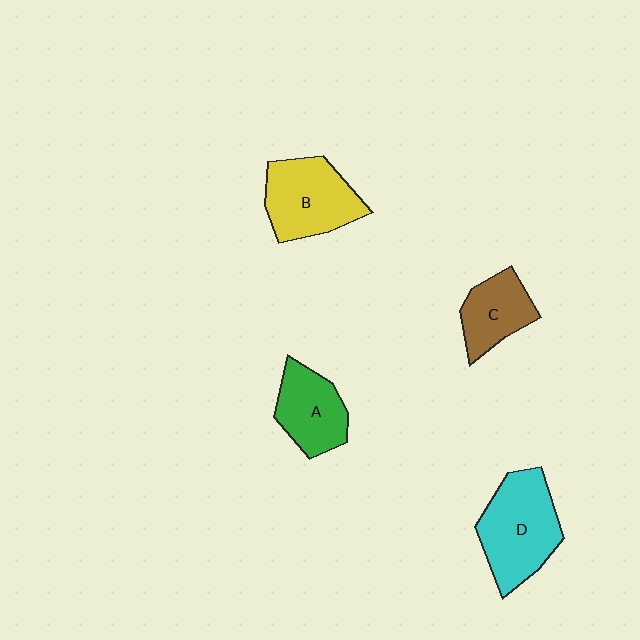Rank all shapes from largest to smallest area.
From largest to smallest: D (cyan), B (yellow), A (green), C (brown).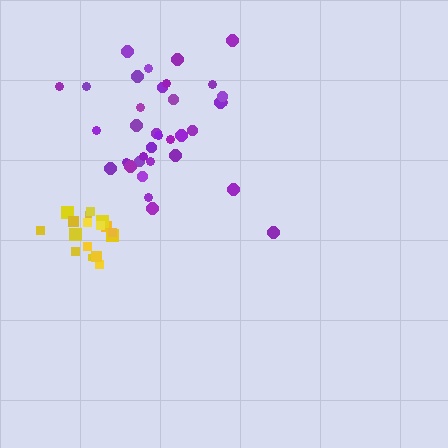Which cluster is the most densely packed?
Yellow.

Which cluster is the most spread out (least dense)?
Purple.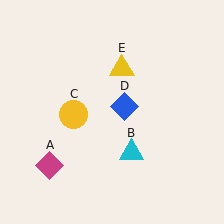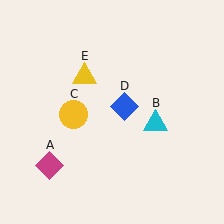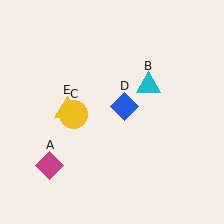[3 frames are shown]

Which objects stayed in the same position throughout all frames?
Magenta diamond (object A) and yellow circle (object C) and blue diamond (object D) remained stationary.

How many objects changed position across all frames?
2 objects changed position: cyan triangle (object B), yellow triangle (object E).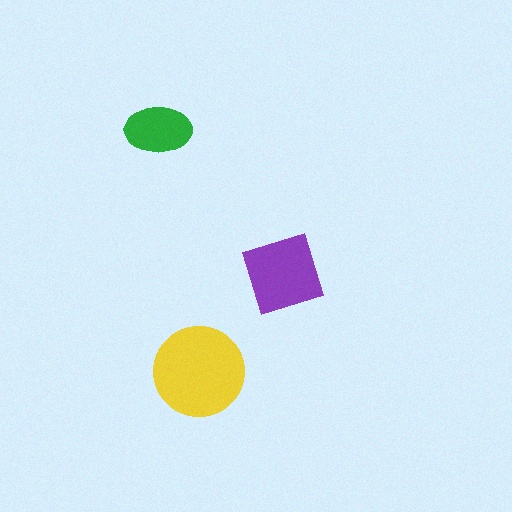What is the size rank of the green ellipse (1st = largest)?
3rd.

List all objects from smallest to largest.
The green ellipse, the purple diamond, the yellow circle.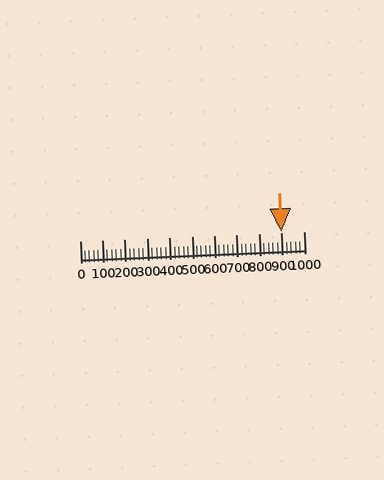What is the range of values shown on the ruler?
The ruler shows values from 0 to 1000.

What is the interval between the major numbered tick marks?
The major tick marks are spaced 100 units apart.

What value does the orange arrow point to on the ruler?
The orange arrow points to approximately 901.